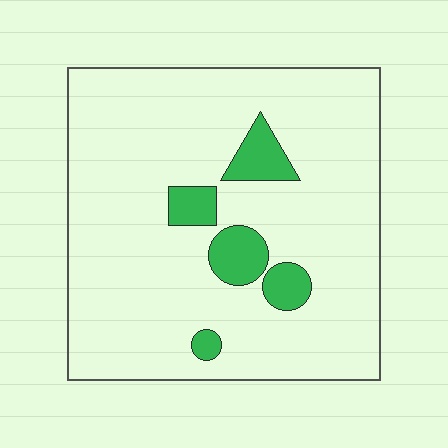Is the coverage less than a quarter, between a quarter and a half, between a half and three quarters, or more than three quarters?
Less than a quarter.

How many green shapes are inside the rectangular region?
5.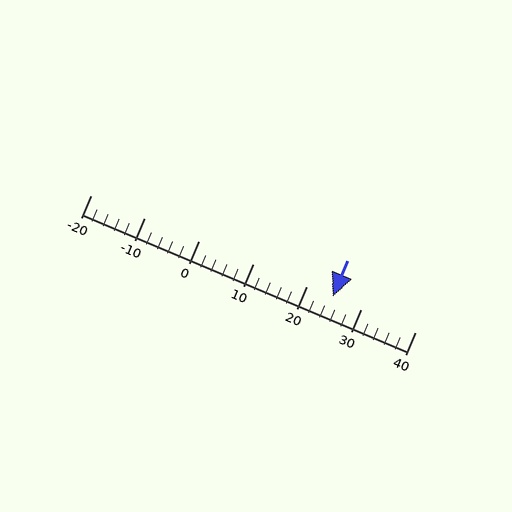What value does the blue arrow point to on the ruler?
The blue arrow points to approximately 25.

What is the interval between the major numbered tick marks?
The major tick marks are spaced 10 units apart.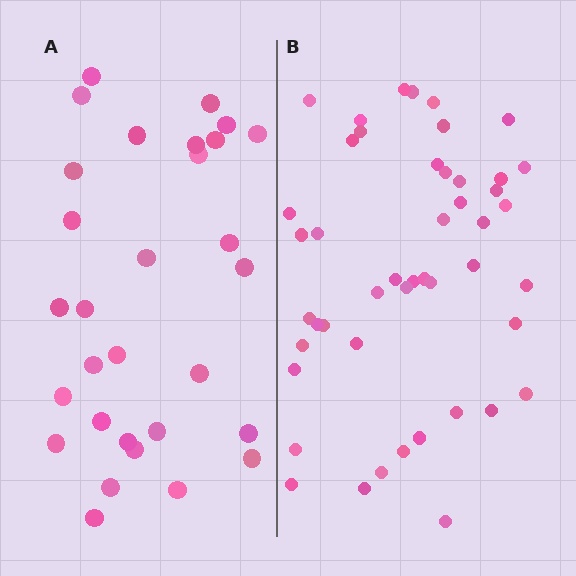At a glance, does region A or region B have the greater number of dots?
Region B (the right region) has more dots.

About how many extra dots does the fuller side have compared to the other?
Region B has approximately 15 more dots than region A.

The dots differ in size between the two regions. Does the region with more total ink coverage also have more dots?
No. Region A has more total ink coverage because its dots are larger, but region B actually contains more individual dots. Total area can be misleading — the number of items is what matters here.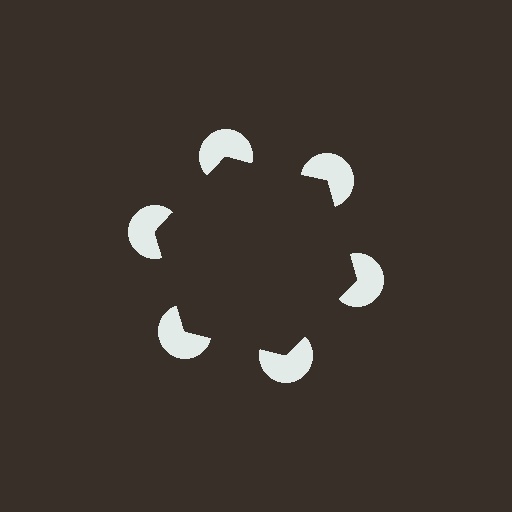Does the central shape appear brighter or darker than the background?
It typically appears slightly darker than the background, even though no actual brightness change is drawn.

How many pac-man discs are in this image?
There are 6 — one at each vertex of the illusory hexagon.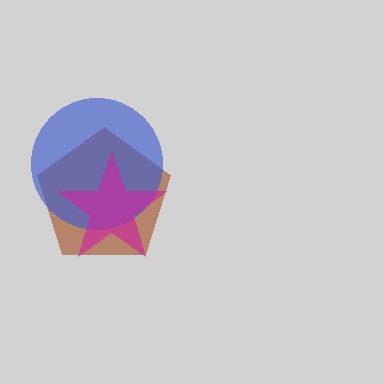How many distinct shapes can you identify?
There are 3 distinct shapes: a brown pentagon, a blue circle, a magenta star.